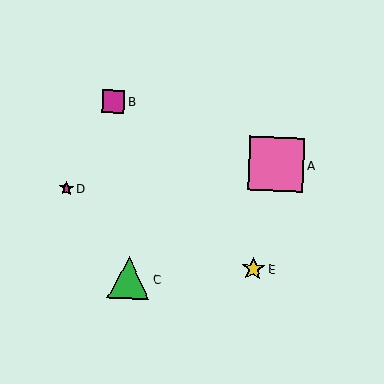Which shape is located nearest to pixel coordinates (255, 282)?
The yellow star (labeled E) at (253, 269) is nearest to that location.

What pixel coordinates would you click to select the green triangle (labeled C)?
Click at (129, 278) to select the green triangle C.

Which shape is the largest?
The pink square (labeled A) is the largest.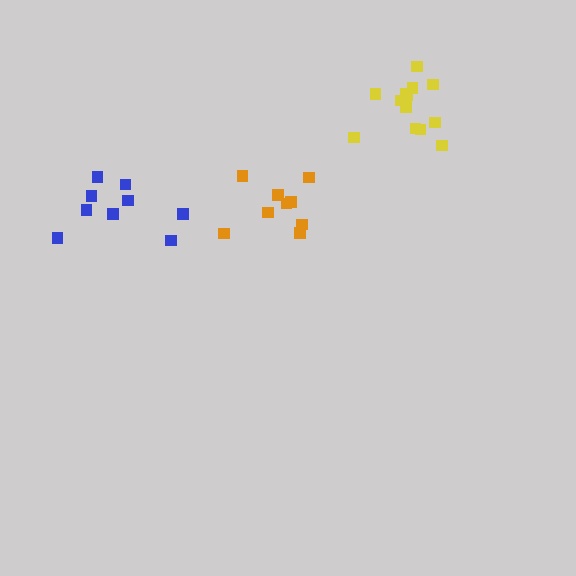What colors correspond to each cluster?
The clusters are colored: blue, orange, yellow.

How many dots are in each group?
Group 1: 9 dots, Group 2: 9 dots, Group 3: 13 dots (31 total).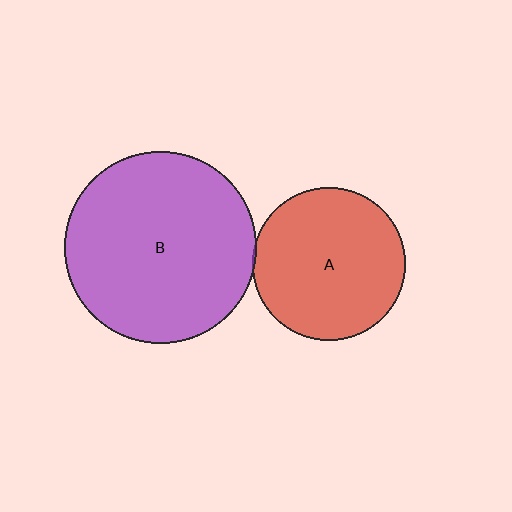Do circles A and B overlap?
Yes.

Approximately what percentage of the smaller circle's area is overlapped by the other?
Approximately 5%.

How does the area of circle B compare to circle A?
Approximately 1.6 times.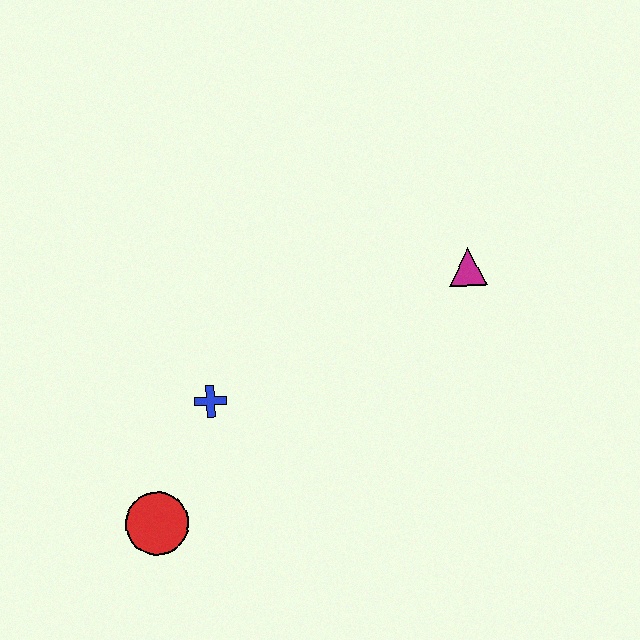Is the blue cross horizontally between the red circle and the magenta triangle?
Yes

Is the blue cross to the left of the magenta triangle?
Yes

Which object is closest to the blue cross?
The red circle is closest to the blue cross.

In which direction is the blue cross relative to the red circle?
The blue cross is above the red circle.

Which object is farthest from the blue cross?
The magenta triangle is farthest from the blue cross.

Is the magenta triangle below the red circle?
No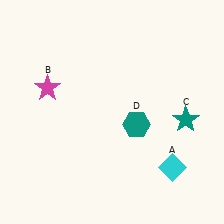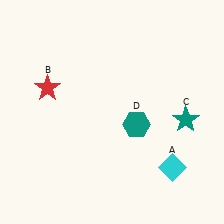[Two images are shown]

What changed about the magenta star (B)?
In Image 1, B is magenta. In Image 2, it changed to red.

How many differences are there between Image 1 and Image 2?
There is 1 difference between the two images.